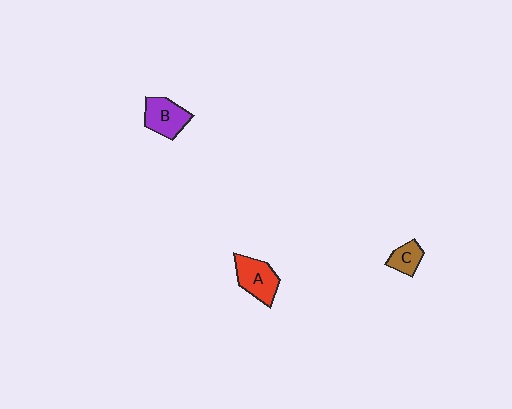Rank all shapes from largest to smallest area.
From largest to smallest: A (red), B (purple), C (brown).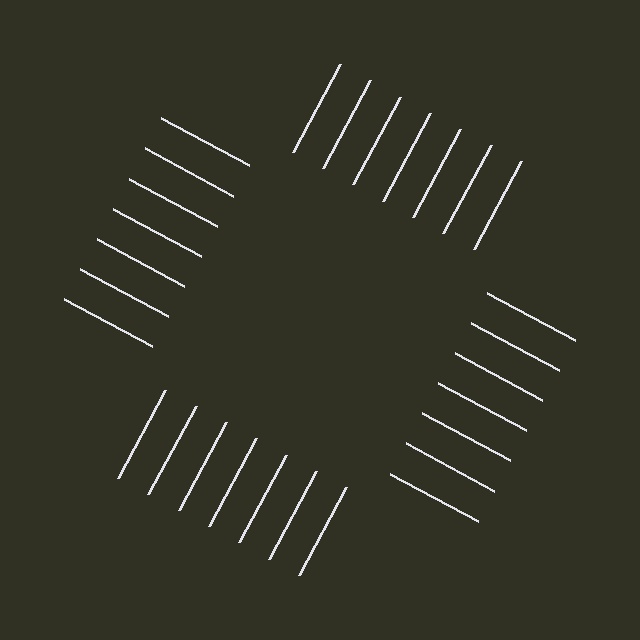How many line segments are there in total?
28 — 7 along each of the 4 edges.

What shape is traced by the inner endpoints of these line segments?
An illusory square — the line segments terminate on its edges but no continuous stroke is drawn.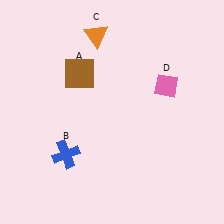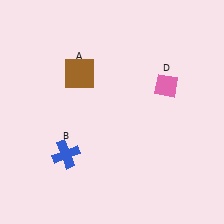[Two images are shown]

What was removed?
The orange triangle (C) was removed in Image 2.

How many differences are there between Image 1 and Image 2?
There is 1 difference between the two images.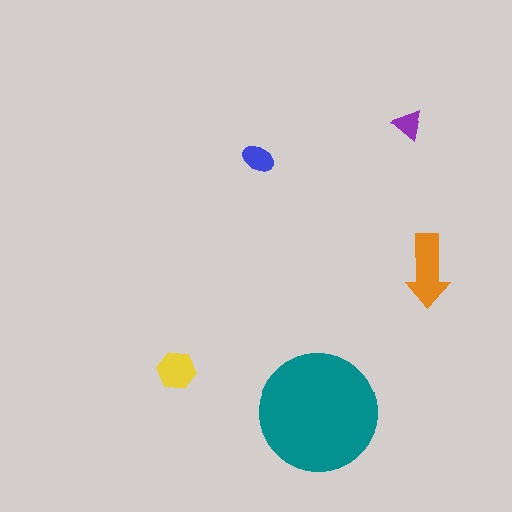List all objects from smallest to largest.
The purple triangle, the blue ellipse, the yellow hexagon, the orange arrow, the teal circle.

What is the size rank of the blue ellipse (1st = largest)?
4th.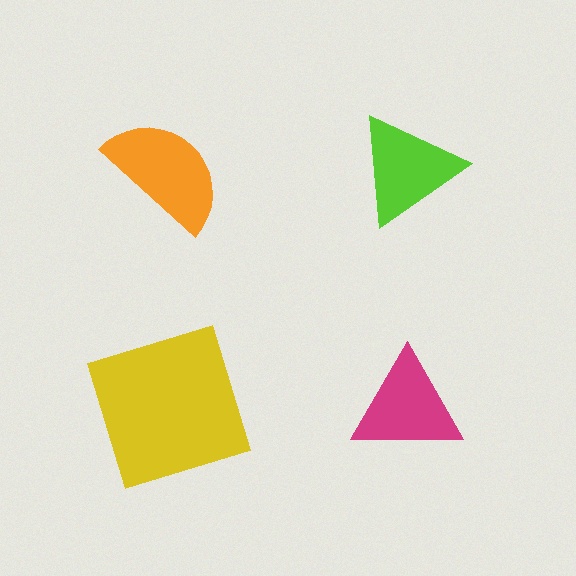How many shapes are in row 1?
2 shapes.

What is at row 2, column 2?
A magenta triangle.